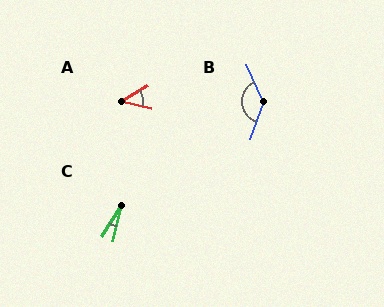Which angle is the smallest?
C, at approximately 19 degrees.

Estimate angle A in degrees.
Approximately 44 degrees.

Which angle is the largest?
B, at approximately 136 degrees.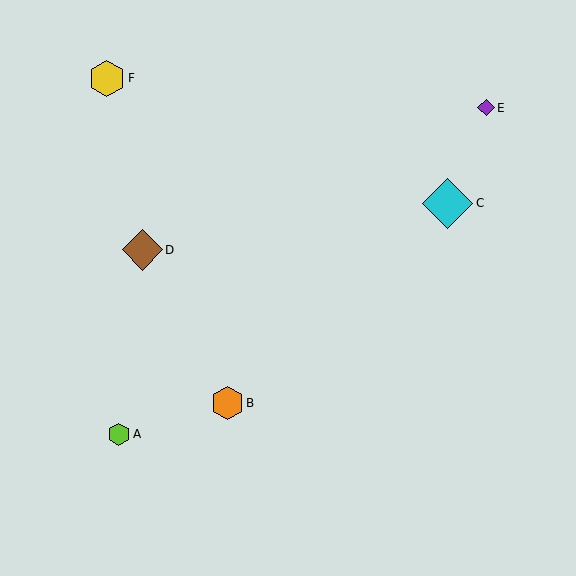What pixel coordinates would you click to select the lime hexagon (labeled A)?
Click at (119, 434) to select the lime hexagon A.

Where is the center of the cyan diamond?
The center of the cyan diamond is at (448, 203).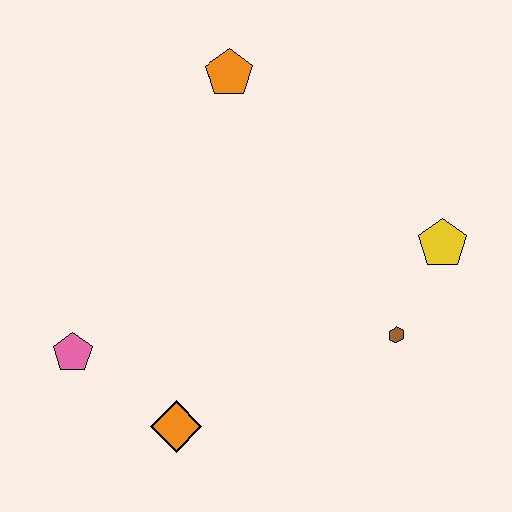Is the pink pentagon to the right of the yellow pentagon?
No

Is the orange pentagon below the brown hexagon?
No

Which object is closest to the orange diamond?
The pink pentagon is closest to the orange diamond.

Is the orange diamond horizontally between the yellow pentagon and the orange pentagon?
No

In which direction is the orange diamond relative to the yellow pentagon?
The orange diamond is to the left of the yellow pentagon.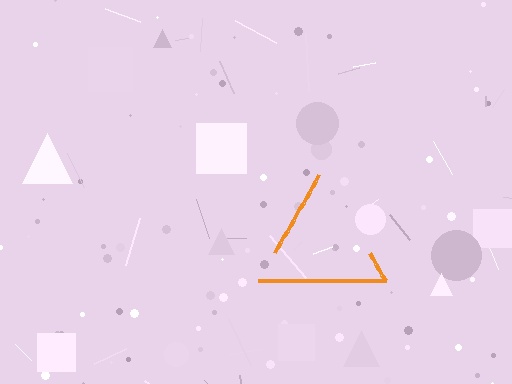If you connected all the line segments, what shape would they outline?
They would outline a triangle.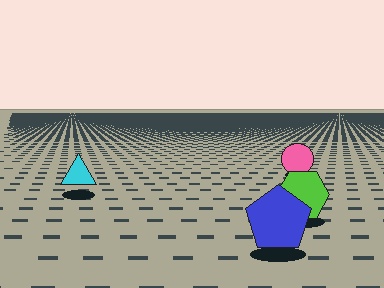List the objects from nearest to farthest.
From nearest to farthest: the blue pentagon, the lime hexagon, the cyan triangle, the pink circle.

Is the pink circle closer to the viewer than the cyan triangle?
No. The cyan triangle is closer — you can tell from the texture gradient: the ground texture is coarser near it.